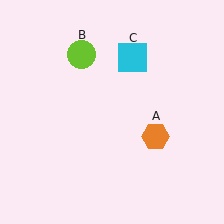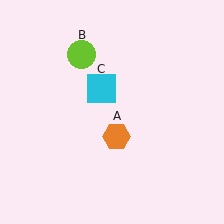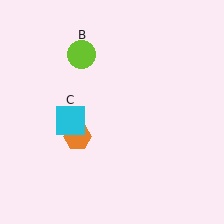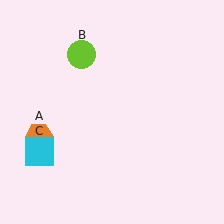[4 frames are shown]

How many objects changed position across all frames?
2 objects changed position: orange hexagon (object A), cyan square (object C).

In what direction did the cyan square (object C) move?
The cyan square (object C) moved down and to the left.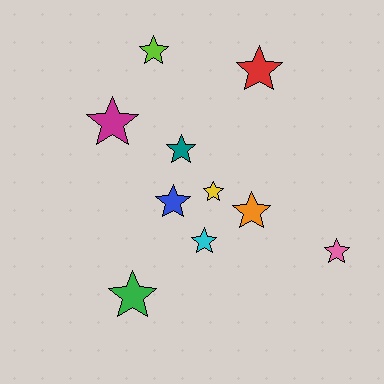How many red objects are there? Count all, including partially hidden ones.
There is 1 red object.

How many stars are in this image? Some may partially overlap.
There are 10 stars.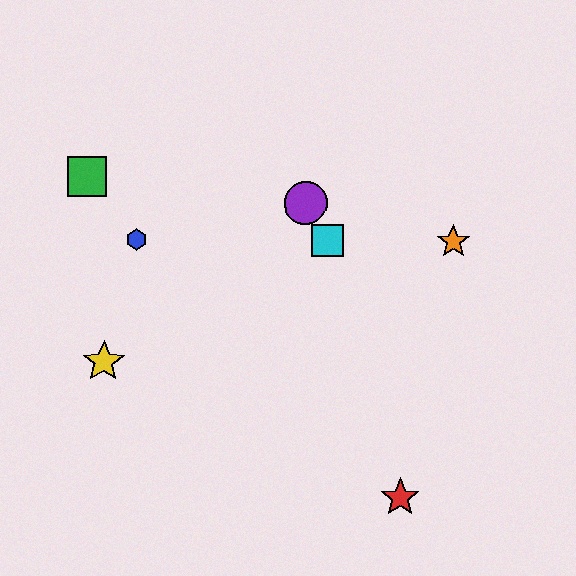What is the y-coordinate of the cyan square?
The cyan square is at y≈241.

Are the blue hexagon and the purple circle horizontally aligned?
No, the blue hexagon is at y≈239 and the purple circle is at y≈203.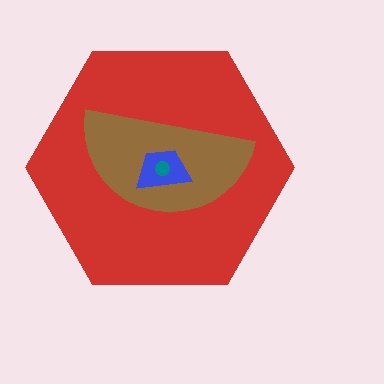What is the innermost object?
The teal circle.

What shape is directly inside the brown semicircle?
The blue trapezoid.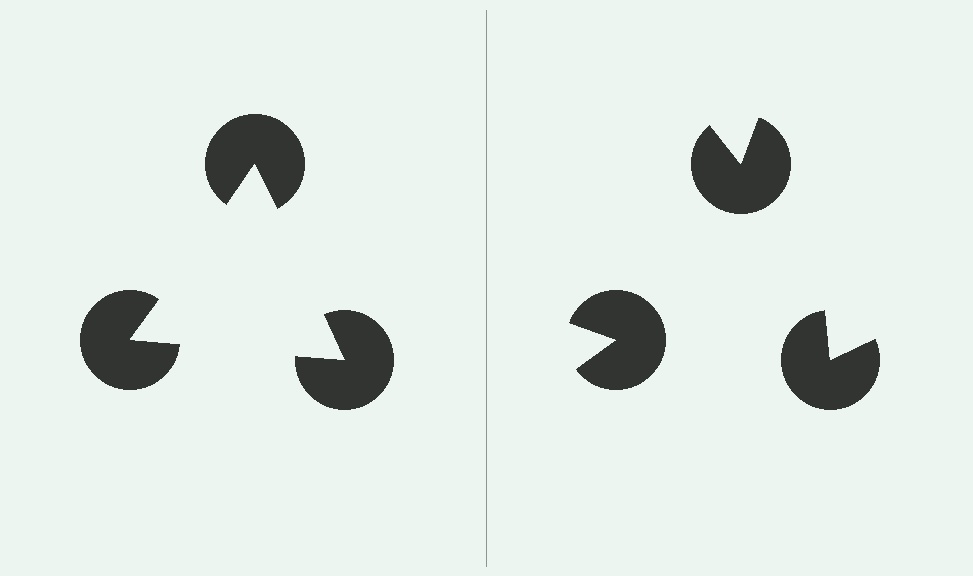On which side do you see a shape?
An illusory triangle appears on the left side. On the right side the wedge cuts are rotated, so no coherent shape forms.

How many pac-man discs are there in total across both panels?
6 — 3 on each side.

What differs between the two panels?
The pac-man discs are positioned identically on both sides; only the wedge orientations differ. On the left they align to a triangle; on the right they are misaligned.